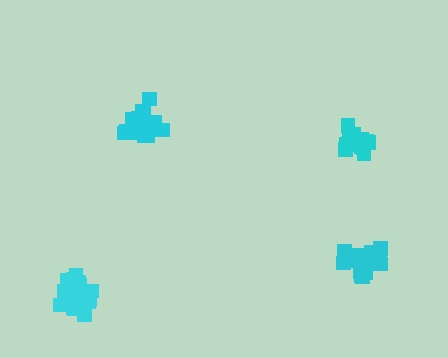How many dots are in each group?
Group 1: 18 dots, Group 2: 20 dots, Group 3: 17 dots, Group 4: 14 dots (69 total).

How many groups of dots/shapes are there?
There are 4 groups.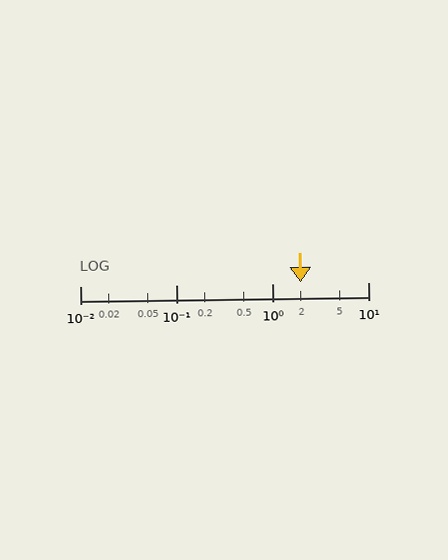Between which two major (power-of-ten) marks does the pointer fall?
The pointer is between 1 and 10.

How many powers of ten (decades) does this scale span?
The scale spans 3 decades, from 0.01 to 10.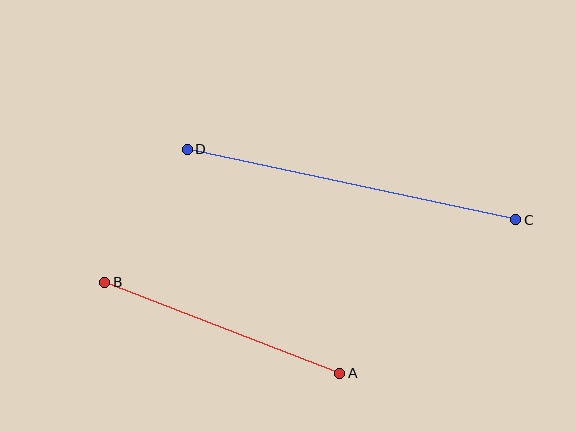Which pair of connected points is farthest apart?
Points C and D are farthest apart.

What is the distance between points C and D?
The distance is approximately 336 pixels.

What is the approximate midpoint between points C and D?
The midpoint is at approximately (352, 184) pixels.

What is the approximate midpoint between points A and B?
The midpoint is at approximately (222, 328) pixels.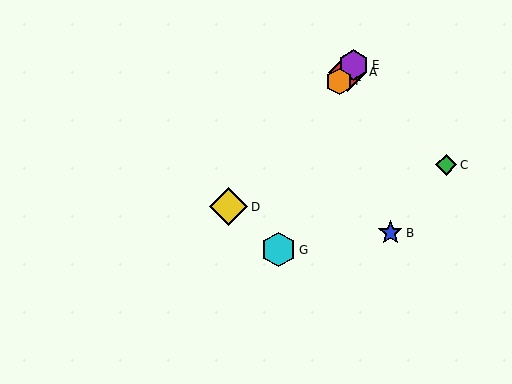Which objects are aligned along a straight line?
Objects A, D, E, F are aligned along a straight line.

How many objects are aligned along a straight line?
4 objects (A, D, E, F) are aligned along a straight line.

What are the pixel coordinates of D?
Object D is at (228, 207).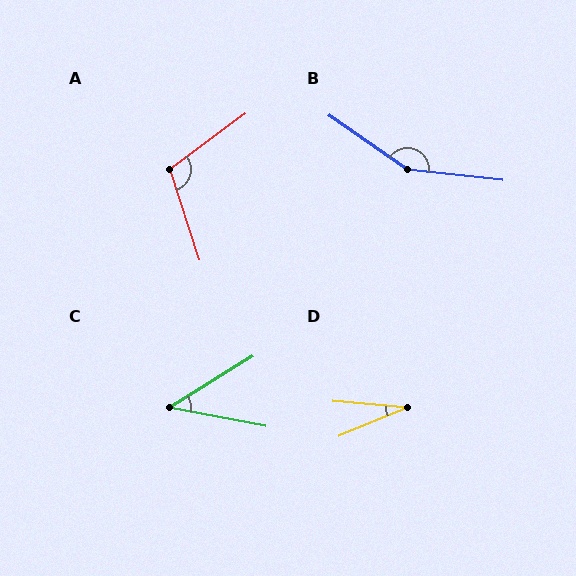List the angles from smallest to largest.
D (28°), C (43°), A (108°), B (152°).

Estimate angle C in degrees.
Approximately 43 degrees.